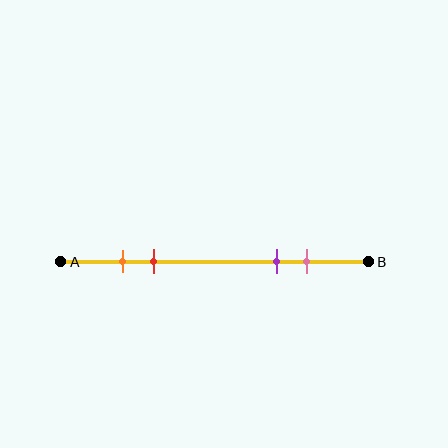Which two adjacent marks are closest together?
The orange and red marks are the closest adjacent pair.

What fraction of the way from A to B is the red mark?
The red mark is approximately 30% (0.3) of the way from A to B.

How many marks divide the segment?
There are 4 marks dividing the segment.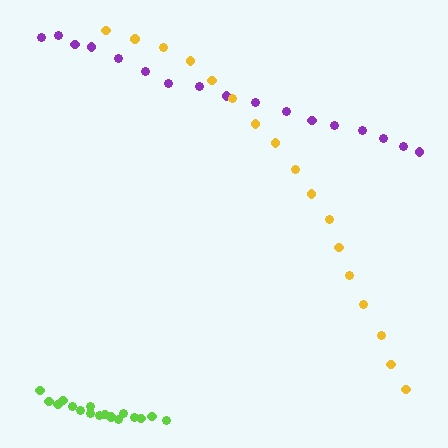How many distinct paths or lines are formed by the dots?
There are 3 distinct paths.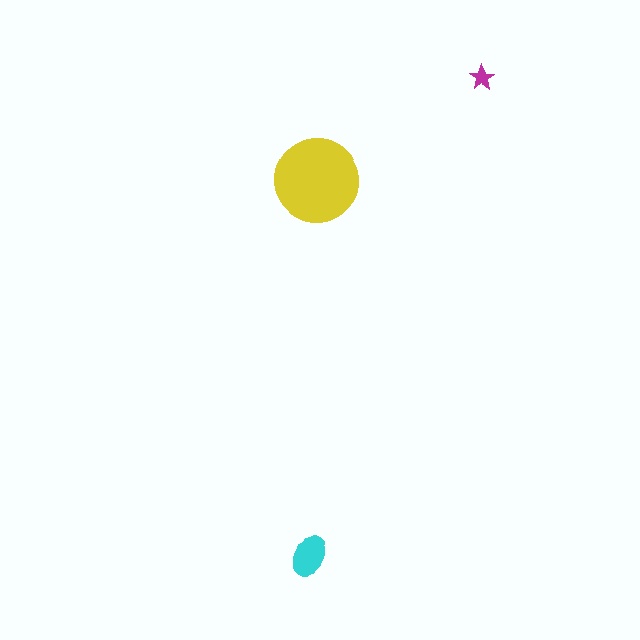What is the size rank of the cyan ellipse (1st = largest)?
2nd.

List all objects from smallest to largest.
The magenta star, the cyan ellipse, the yellow circle.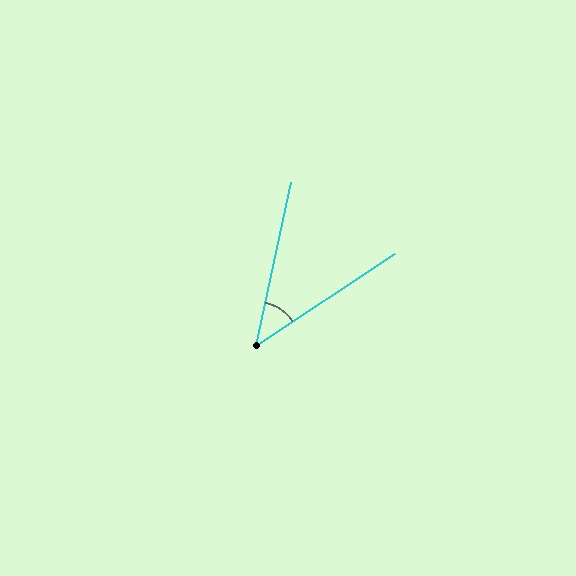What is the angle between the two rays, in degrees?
Approximately 44 degrees.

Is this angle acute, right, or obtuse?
It is acute.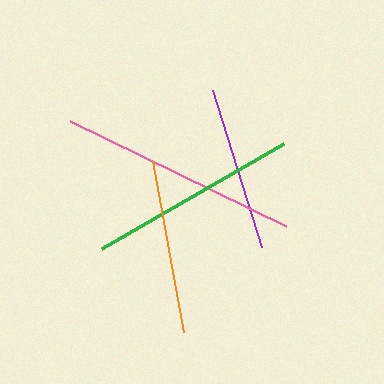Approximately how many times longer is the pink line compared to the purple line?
The pink line is approximately 1.5 times the length of the purple line.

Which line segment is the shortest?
The purple line is the shortest at approximately 164 pixels.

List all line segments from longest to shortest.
From longest to shortest: pink, green, orange, purple.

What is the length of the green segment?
The green segment is approximately 210 pixels long.